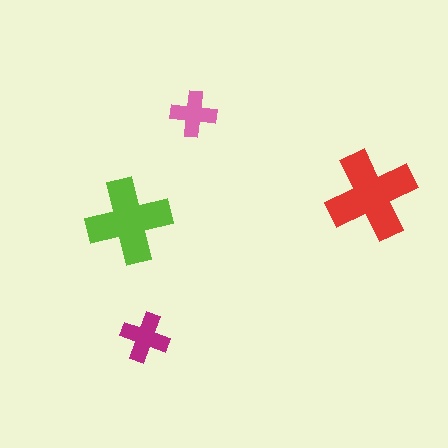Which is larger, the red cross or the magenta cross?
The red one.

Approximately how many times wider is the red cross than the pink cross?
About 2 times wider.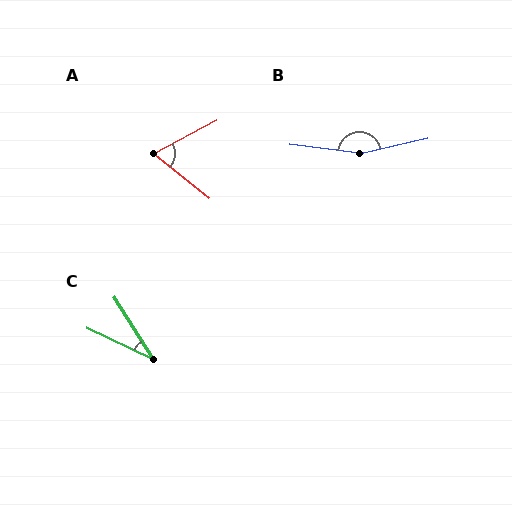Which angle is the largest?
B, at approximately 160 degrees.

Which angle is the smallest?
C, at approximately 32 degrees.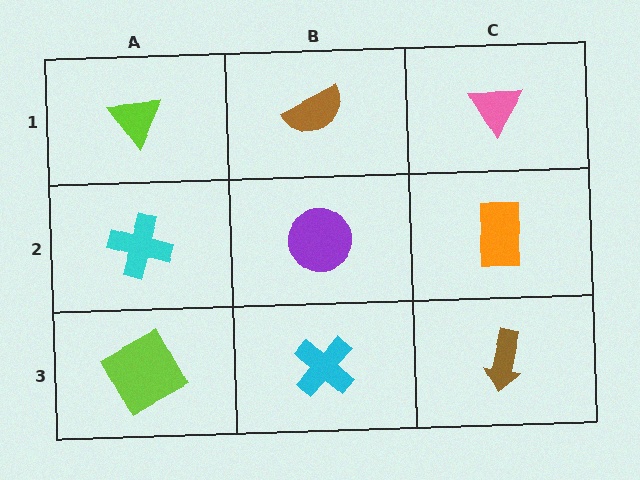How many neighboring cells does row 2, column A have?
3.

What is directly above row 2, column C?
A pink triangle.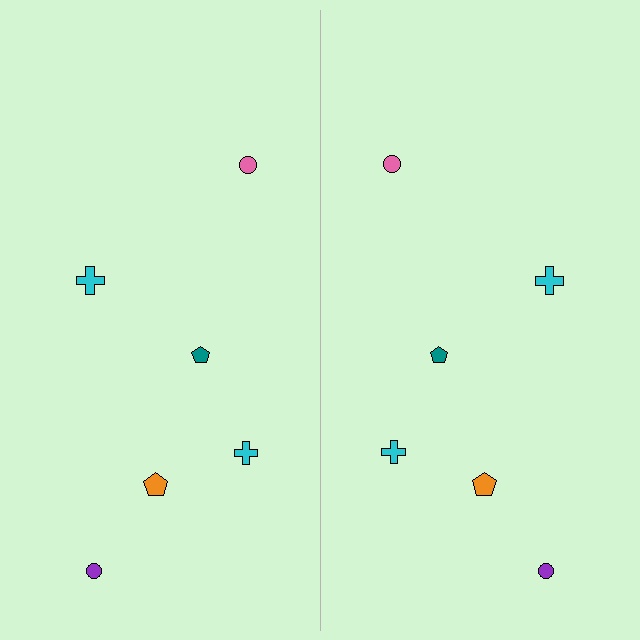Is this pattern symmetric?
Yes, this pattern has bilateral (reflection) symmetry.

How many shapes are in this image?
There are 12 shapes in this image.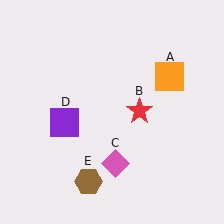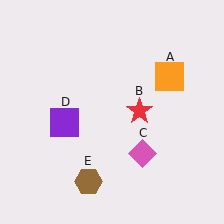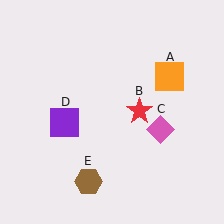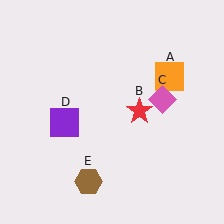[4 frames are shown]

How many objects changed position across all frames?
1 object changed position: pink diamond (object C).